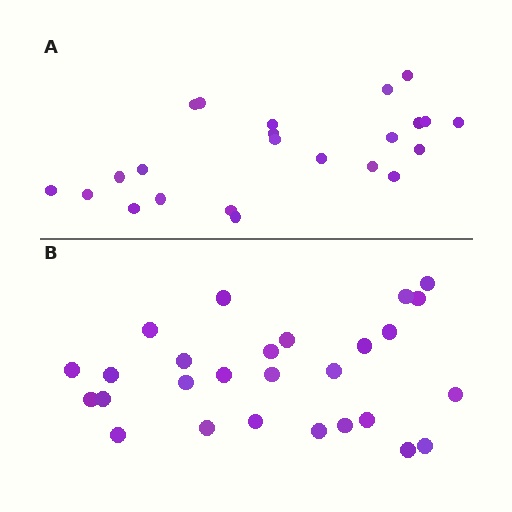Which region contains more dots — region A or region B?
Region B (the bottom region) has more dots.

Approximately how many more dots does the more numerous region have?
Region B has about 4 more dots than region A.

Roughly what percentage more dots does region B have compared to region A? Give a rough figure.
About 15% more.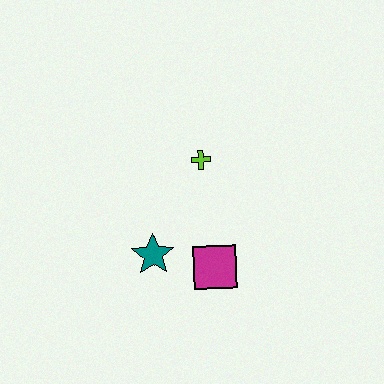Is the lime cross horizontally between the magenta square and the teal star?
Yes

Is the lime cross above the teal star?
Yes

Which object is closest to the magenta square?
The teal star is closest to the magenta square.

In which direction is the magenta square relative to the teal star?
The magenta square is to the right of the teal star.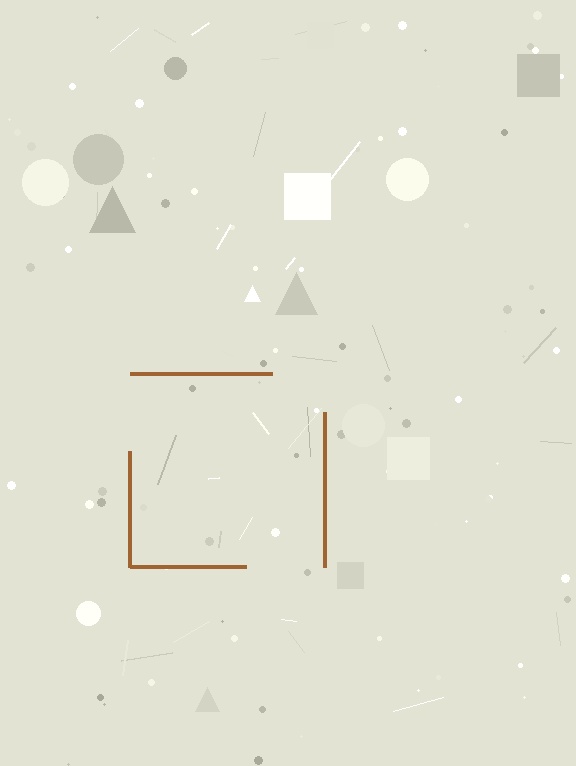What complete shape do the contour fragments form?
The contour fragments form a square.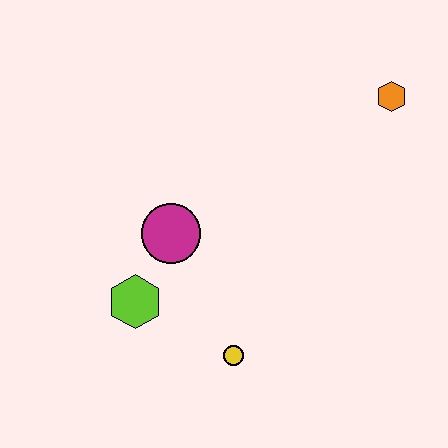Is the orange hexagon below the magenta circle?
No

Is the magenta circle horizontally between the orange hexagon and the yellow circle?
No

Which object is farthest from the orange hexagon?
The lime hexagon is farthest from the orange hexagon.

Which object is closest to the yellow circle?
The lime hexagon is closest to the yellow circle.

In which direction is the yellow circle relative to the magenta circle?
The yellow circle is below the magenta circle.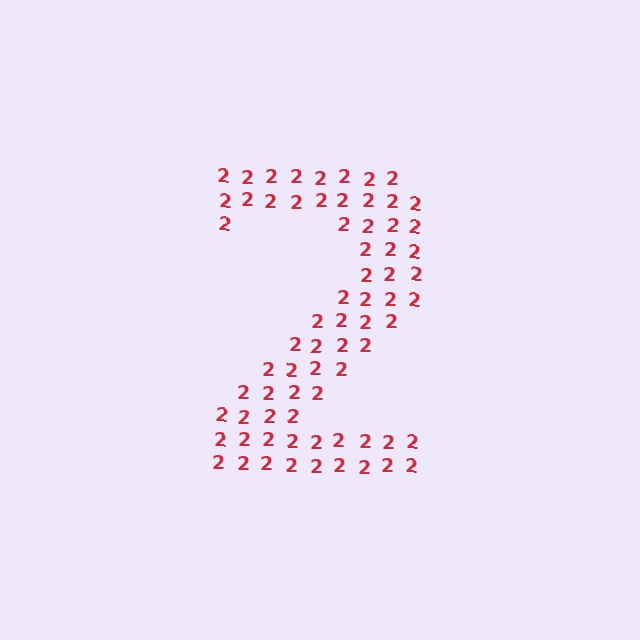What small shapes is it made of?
It is made of small digit 2's.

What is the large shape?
The large shape is the digit 2.